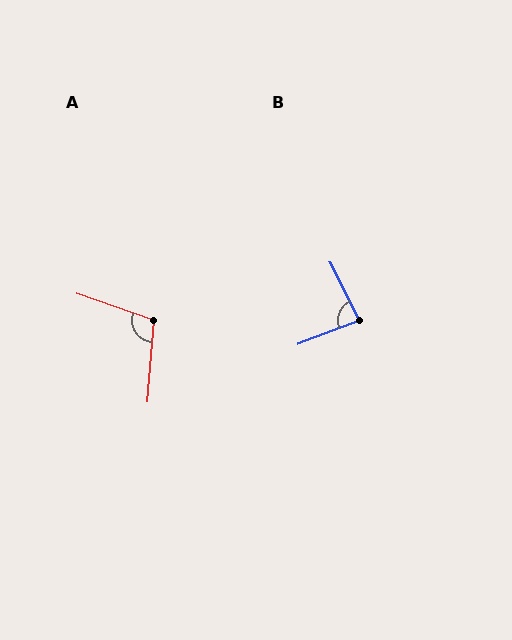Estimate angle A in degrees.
Approximately 105 degrees.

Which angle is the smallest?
B, at approximately 84 degrees.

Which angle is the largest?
A, at approximately 105 degrees.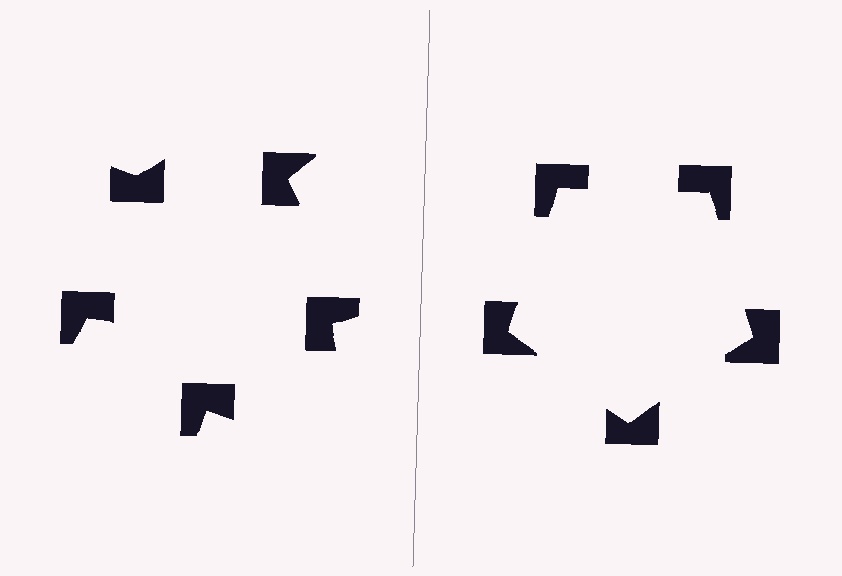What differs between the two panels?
The notched squares are positioned identically on both sides; only the wedge orientations differ. On the right they align to a pentagon; on the left they are misaligned.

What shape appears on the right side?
An illusory pentagon.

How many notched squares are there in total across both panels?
10 — 5 on each side.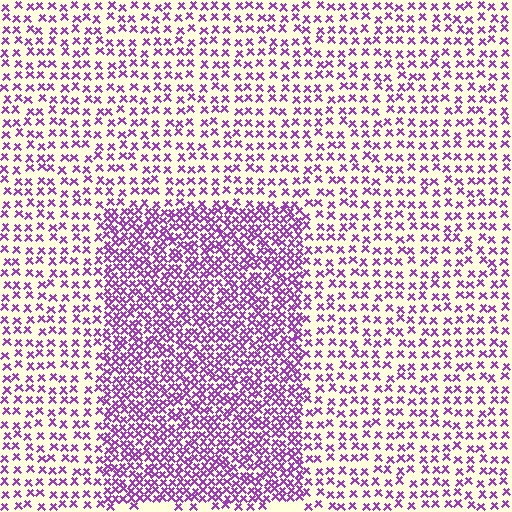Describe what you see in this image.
The image contains small purple elements arranged at two different densities. A rectangle-shaped region is visible where the elements are more densely packed than the surrounding area.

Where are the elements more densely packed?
The elements are more densely packed inside the rectangle boundary.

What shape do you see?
I see a rectangle.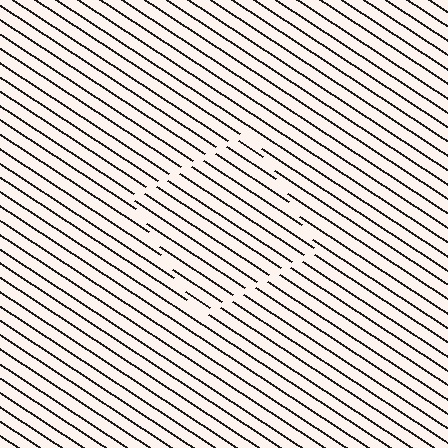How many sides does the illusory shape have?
4 sides — the line-ends trace a square.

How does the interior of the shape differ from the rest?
The interior of the shape contains the same grating, shifted by half a period — the contour is defined by the phase discontinuity where line-ends from the inner and outer gratings abut.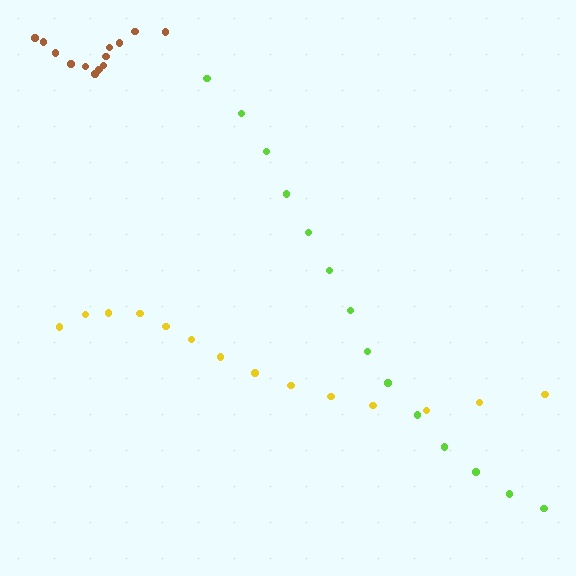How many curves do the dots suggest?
There are 3 distinct paths.